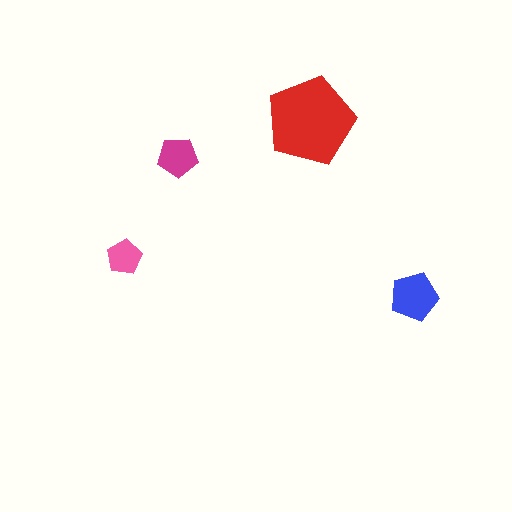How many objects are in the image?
There are 4 objects in the image.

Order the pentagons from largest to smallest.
the red one, the blue one, the magenta one, the pink one.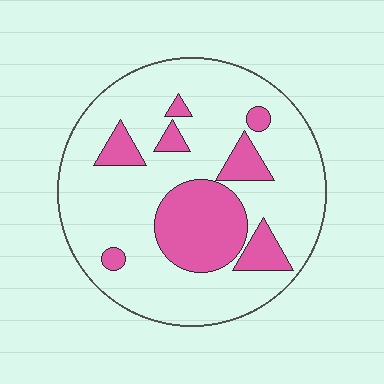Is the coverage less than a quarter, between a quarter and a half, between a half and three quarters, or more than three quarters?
Less than a quarter.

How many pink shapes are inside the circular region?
8.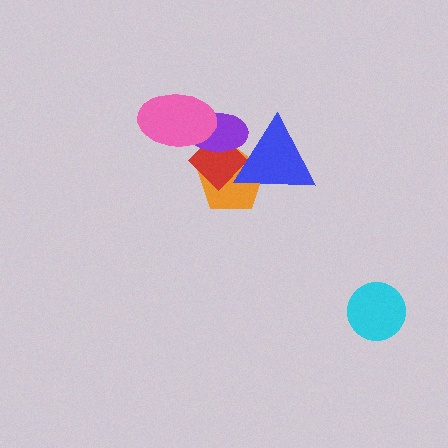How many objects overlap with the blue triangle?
3 objects overlap with the blue triangle.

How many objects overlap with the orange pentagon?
3 objects overlap with the orange pentagon.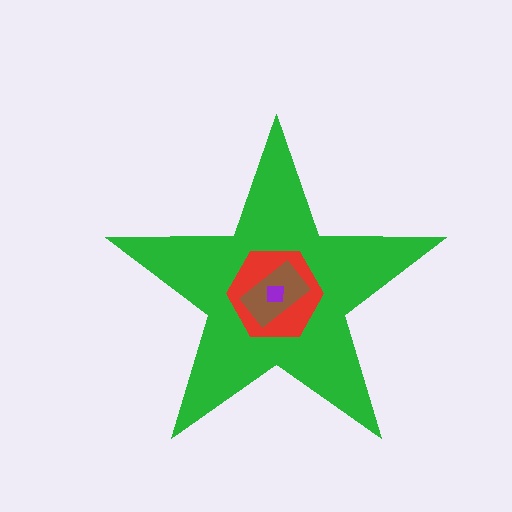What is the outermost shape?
The green star.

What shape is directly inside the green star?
The red hexagon.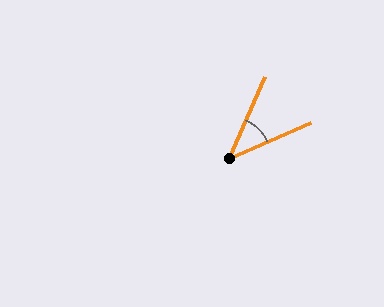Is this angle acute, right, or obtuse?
It is acute.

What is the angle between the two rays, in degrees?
Approximately 42 degrees.